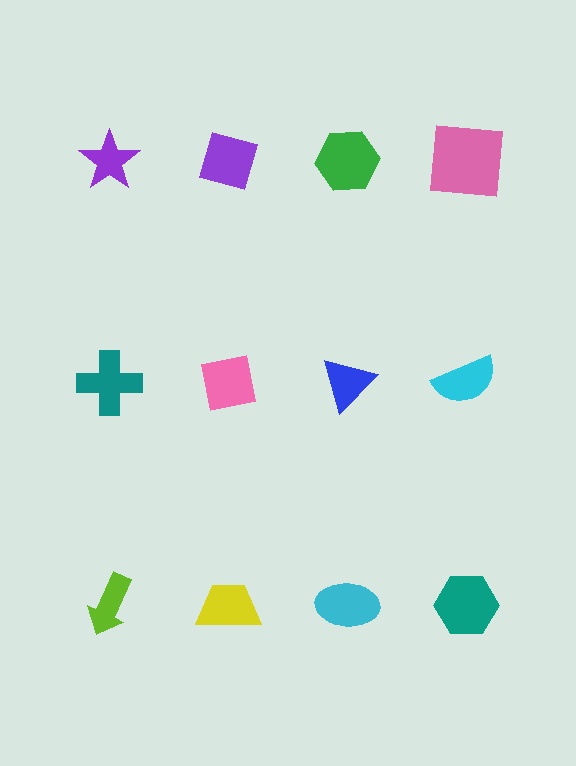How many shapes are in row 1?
4 shapes.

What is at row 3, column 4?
A teal hexagon.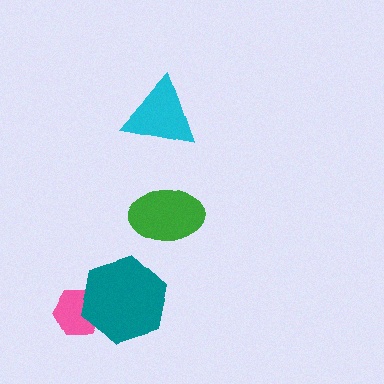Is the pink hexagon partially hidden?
Yes, it is partially covered by another shape.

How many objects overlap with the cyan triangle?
0 objects overlap with the cyan triangle.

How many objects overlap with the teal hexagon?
1 object overlaps with the teal hexagon.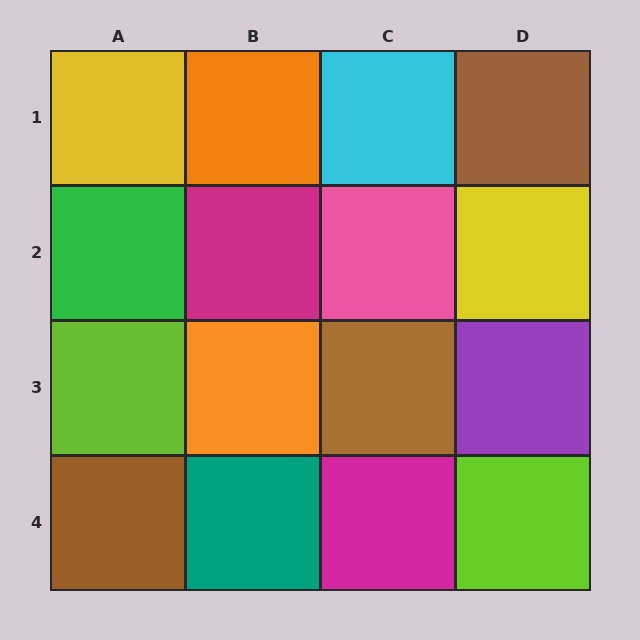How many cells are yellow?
2 cells are yellow.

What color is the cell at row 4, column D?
Lime.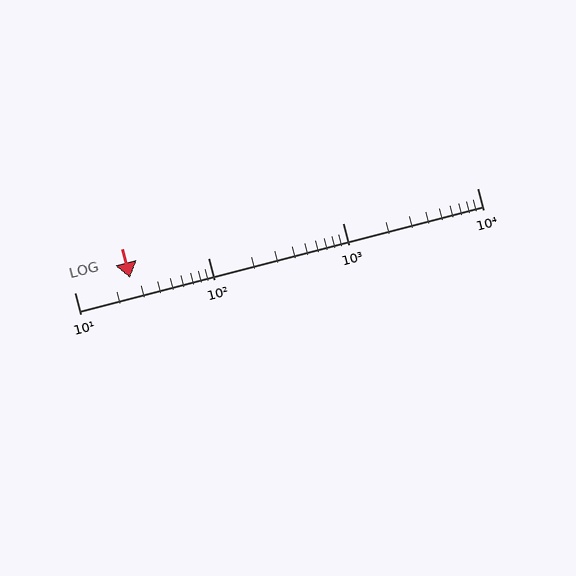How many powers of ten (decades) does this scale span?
The scale spans 3 decades, from 10 to 10000.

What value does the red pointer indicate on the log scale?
The pointer indicates approximately 26.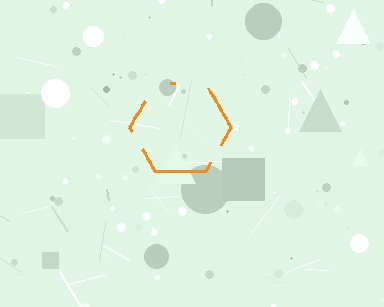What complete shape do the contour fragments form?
The contour fragments form a hexagon.